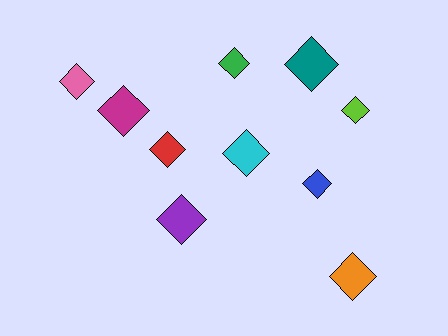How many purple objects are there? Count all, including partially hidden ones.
There is 1 purple object.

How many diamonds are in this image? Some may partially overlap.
There are 10 diamonds.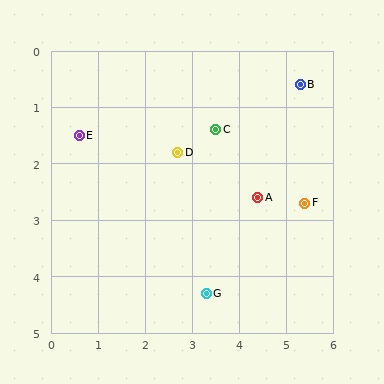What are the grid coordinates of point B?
Point B is at approximately (5.3, 0.6).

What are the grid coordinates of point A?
Point A is at approximately (4.4, 2.6).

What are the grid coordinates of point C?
Point C is at approximately (3.5, 1.4).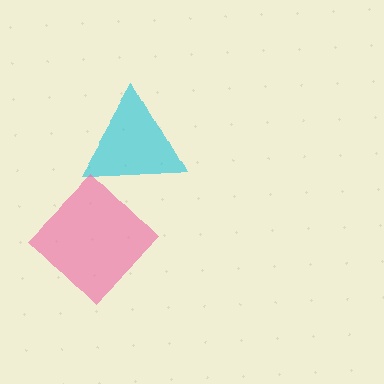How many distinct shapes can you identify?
There are 2 distinct shapes: a cyan triangle, a pink diamond.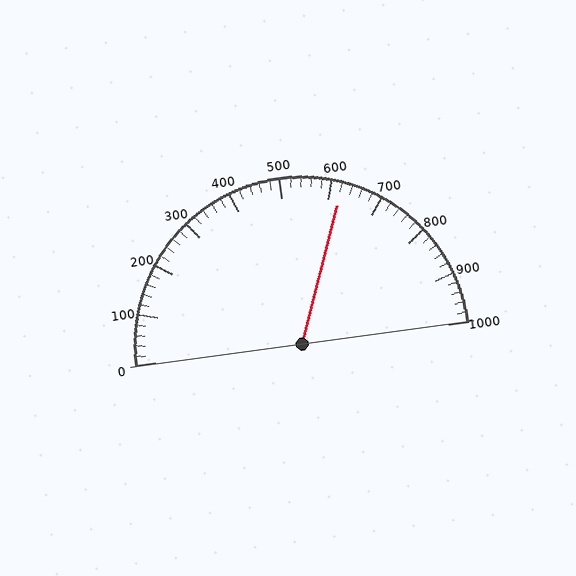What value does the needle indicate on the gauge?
The needle indicates approximately 620.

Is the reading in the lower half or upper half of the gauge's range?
The reading is in the upper half of the range (0 to 1000).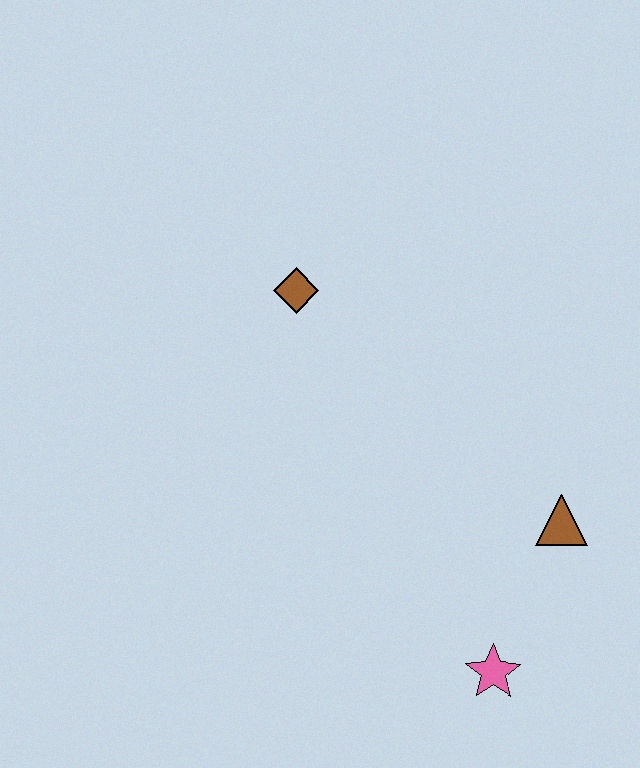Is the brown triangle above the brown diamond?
No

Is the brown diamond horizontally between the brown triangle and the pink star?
No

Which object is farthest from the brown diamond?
The pink star is farthest from the brown diamond.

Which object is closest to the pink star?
The brown triangle is closest to the pink star.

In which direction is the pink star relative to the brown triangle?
The pink star is below the brown triangle.